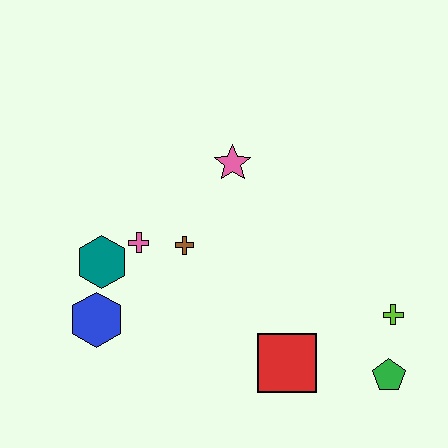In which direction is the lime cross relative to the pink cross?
The lime cross is to the right of the pink cross.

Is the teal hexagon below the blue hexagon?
No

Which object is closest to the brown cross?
The pink cross is closest to the brown cross.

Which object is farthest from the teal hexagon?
The green pentagon is farthest from the teal hexagon.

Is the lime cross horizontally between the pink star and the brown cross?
No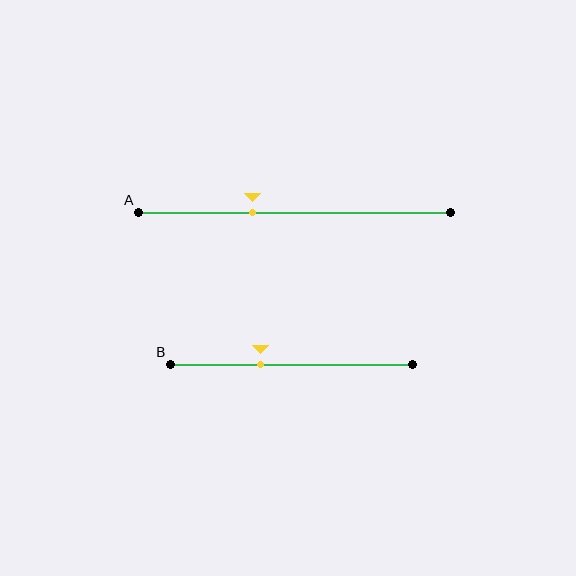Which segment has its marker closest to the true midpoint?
Segment B has its marker closest to the true midpoint.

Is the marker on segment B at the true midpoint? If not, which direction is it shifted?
No, the marker on segment B is shifted to the left by about 13% of the segment length.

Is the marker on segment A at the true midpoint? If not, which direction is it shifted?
No, the marker on segment A is shifted to the left by about 13% of the segment length.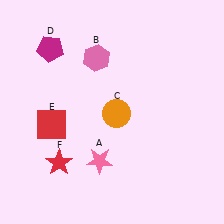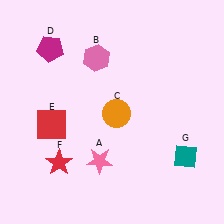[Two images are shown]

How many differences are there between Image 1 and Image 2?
There is 1 difference between the two images.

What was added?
A teal diamond (G) was added in Image 2.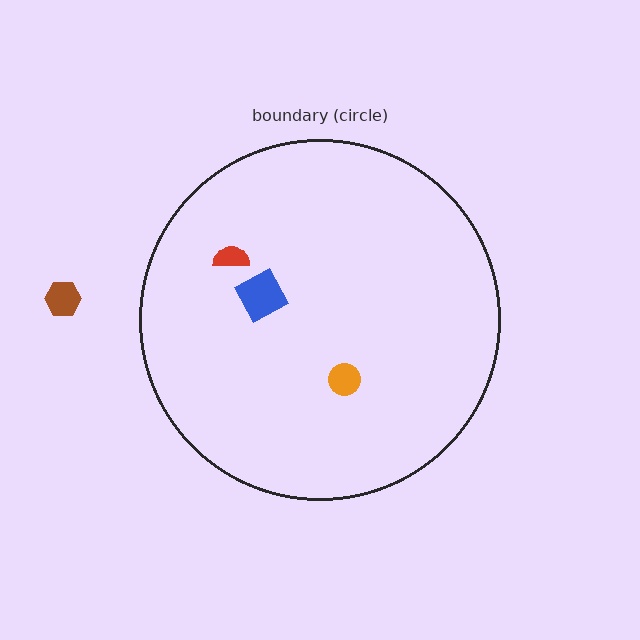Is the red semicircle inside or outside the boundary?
Inside.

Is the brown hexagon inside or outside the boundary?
Outside.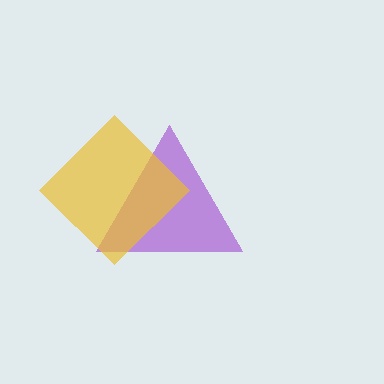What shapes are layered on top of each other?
The layered shapes are: a purple triangle, a yellow diamond.